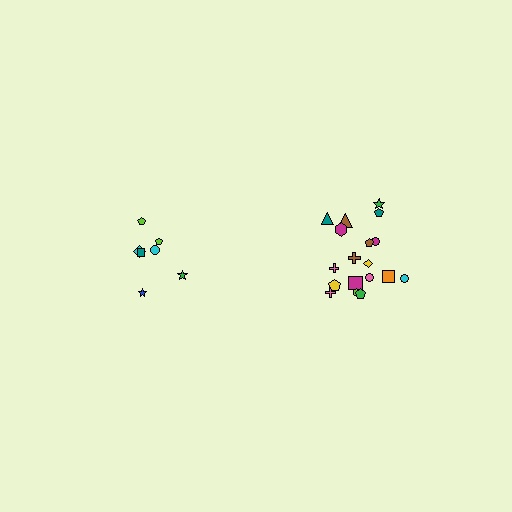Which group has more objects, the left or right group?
The right group.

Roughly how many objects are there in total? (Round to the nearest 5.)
Roughly 25 objects in total.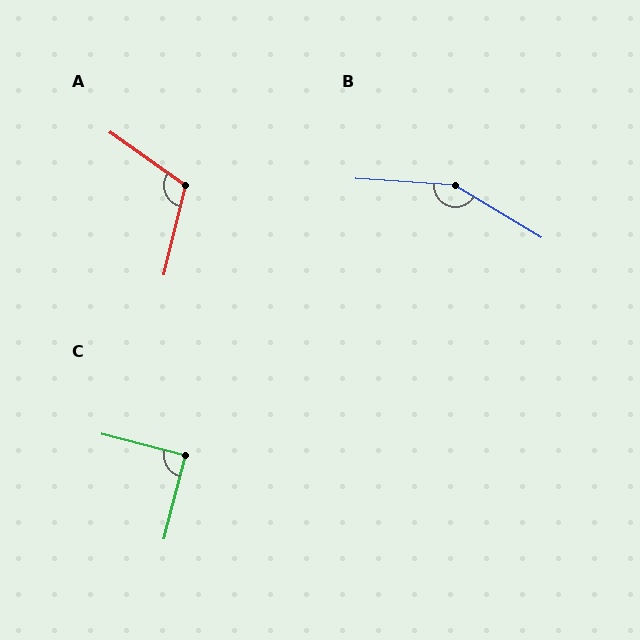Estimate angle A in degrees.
Approximately 112 degrees.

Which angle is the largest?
B, at approximately 153 degrees.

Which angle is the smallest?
C, at approximately 90 degrees.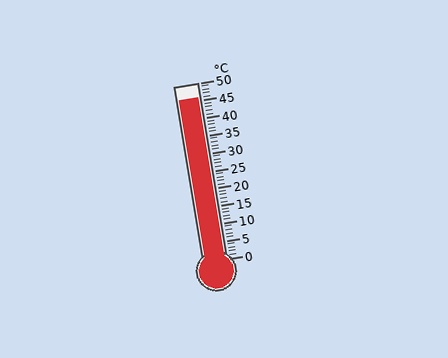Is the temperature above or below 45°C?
The temperature is above 45°C.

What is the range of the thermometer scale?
The thermometer scale ranges from 0°C to 50°C.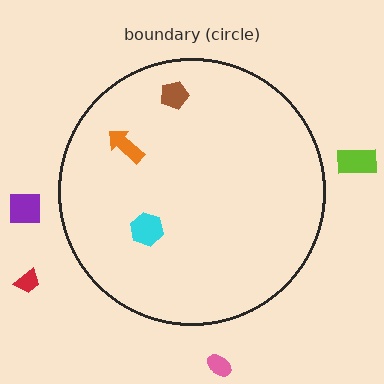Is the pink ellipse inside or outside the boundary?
Outside.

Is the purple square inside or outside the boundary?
Outside.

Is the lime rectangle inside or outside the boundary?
Outside.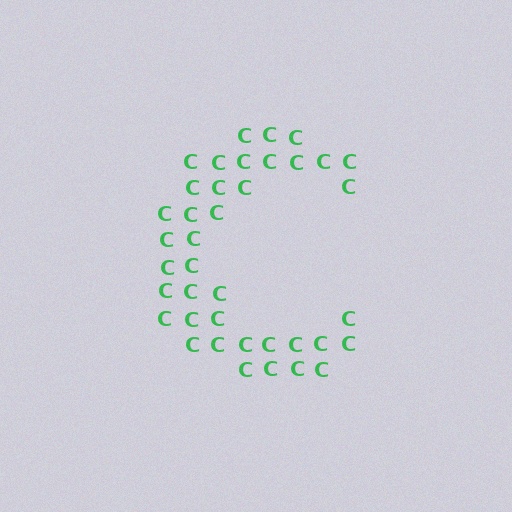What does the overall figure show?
The overall figure shows the letter C.